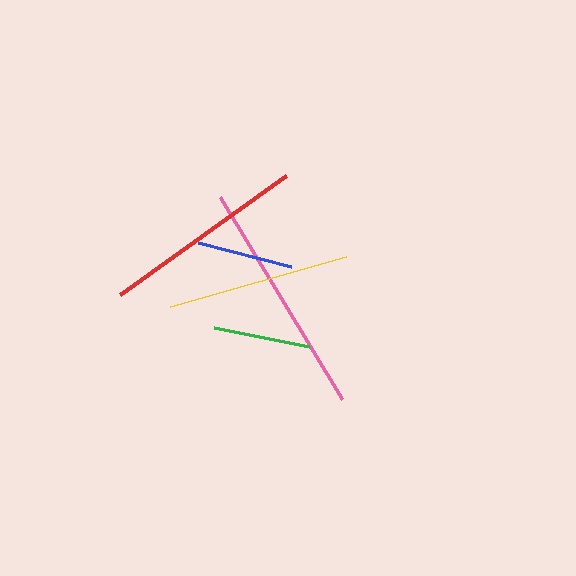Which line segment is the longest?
The pink line is the longest at approximately 236 pixels.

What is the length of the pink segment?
The pink segment is approximately 236 pixels long.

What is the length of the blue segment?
The blue segment is approximately 96 pixels long.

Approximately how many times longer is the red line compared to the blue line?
The red line is approximately 2.1 times the length of the blue line.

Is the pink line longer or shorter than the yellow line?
The pink line is longer than the yellow line.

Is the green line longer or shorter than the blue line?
The green line is longer than the blue line.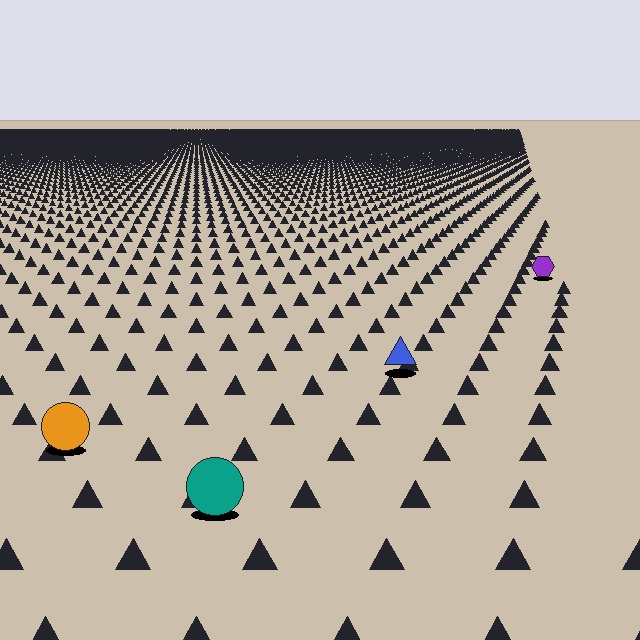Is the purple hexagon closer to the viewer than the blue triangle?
No. The blue triangle is closer — you can tell from the texture gradient: the ground texture is coarser near it.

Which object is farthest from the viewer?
The purple hexagon is farthest from the viewer. It appears smaller and the ground texture around it is denser.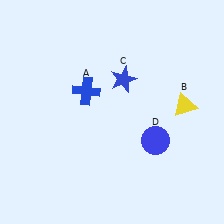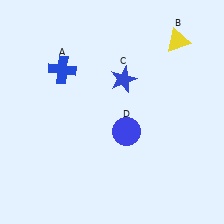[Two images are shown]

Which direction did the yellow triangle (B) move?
The yellow triangle (B) moved up.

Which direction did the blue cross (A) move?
The blue cross (A) moved left.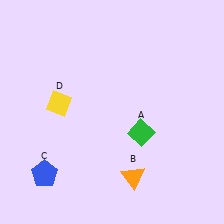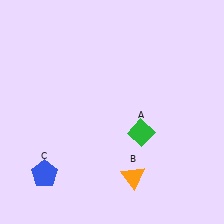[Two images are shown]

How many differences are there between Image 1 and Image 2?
There is 1 difference between the two images.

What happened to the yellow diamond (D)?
The yellow diamond (D) was removed in Image 2. It was in the top-left area of Image 1.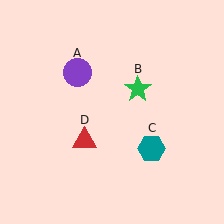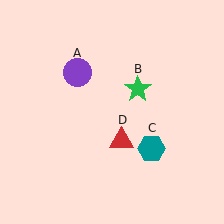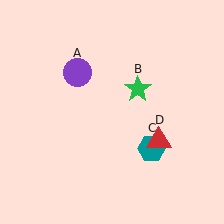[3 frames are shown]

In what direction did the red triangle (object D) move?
The red triangle (object D) moved right.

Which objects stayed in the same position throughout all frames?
Purple circle (object A) and green star (object B) and teal hexagon (object C) remained stationary.